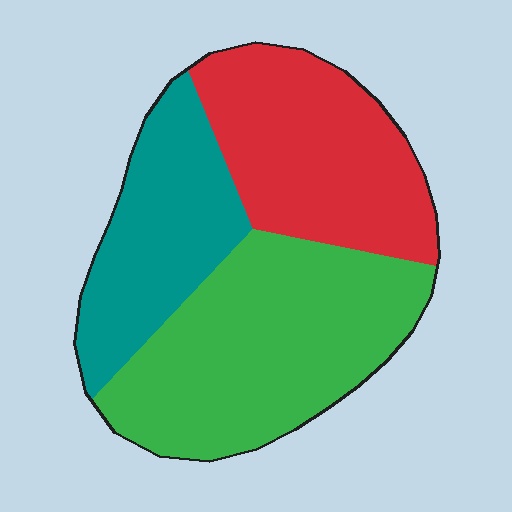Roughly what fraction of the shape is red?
Red takes up about one third (1/3) of the shape.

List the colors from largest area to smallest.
From largest to smallest: green, red, teal.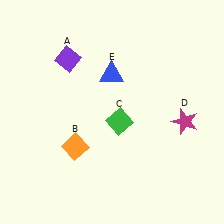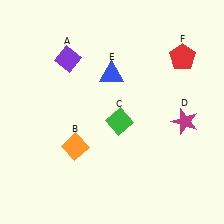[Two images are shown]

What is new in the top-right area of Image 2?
A red pentagon (F) was added in the top-right area of Image 2.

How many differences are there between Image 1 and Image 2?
There is 1 difference between the two images.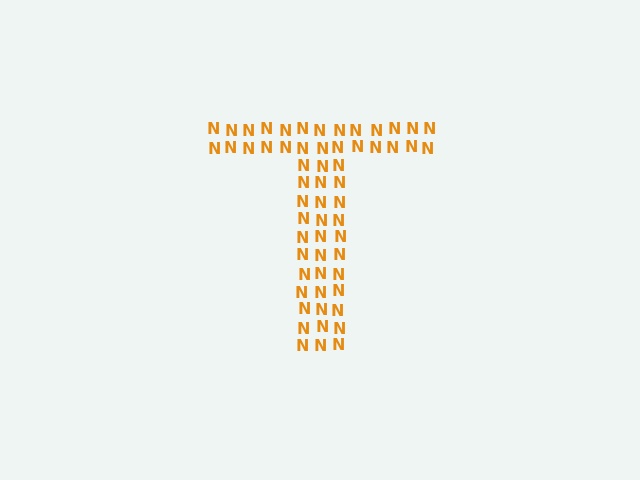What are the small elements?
The small elements are letter N's.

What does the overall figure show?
The overall figure shows the letter T.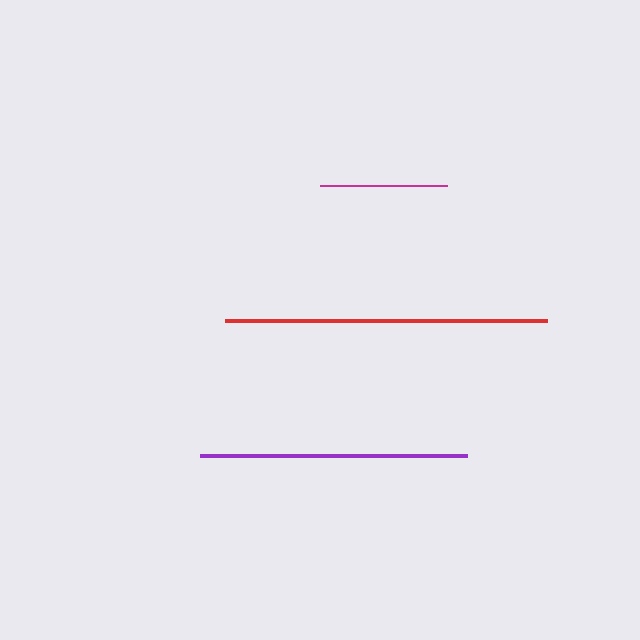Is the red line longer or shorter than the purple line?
The red line is longer than the purple line.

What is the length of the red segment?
The red segment is approximately 322 pixels long.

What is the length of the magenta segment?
The magenta segment is approximately 127 pixels long.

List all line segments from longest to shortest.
From longest to shortest: red, purple, magenta.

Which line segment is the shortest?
The magenta line is the shortest at approximately 127 pixels.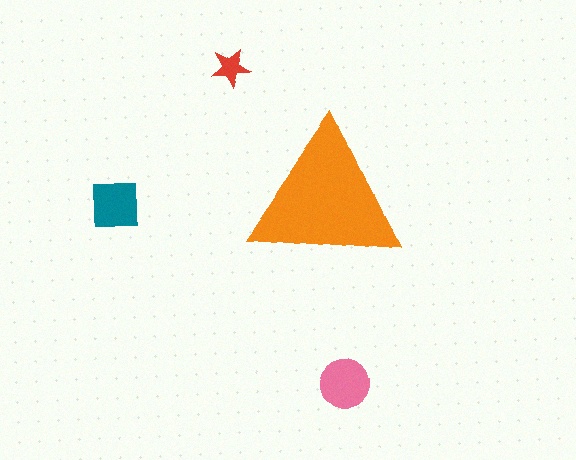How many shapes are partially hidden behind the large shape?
0 shapes are partially hidden.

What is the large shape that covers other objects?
An orange triangle.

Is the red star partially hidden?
No, the red star is fully visible.